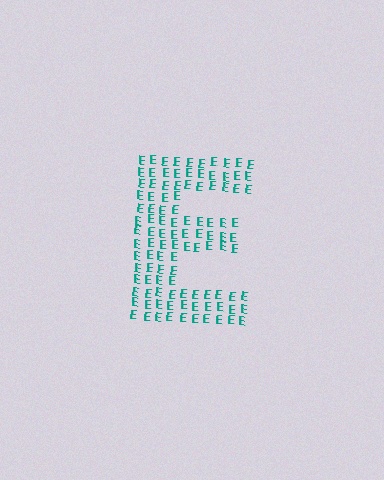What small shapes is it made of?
It is made of small letter E's.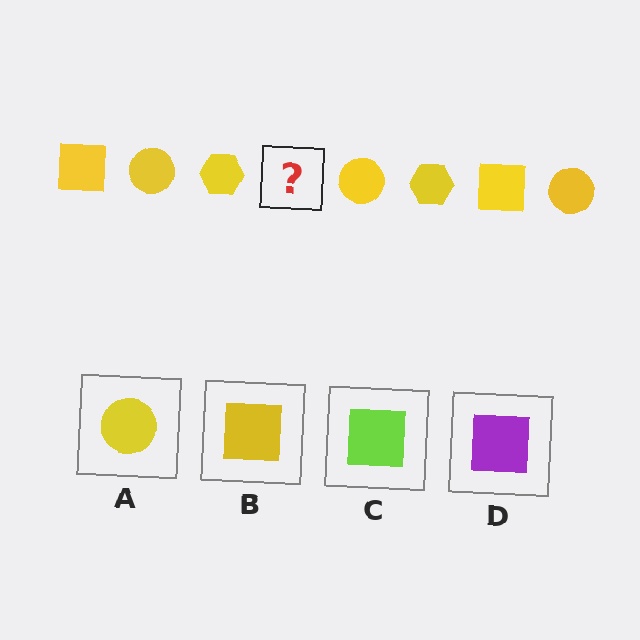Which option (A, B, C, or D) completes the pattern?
B.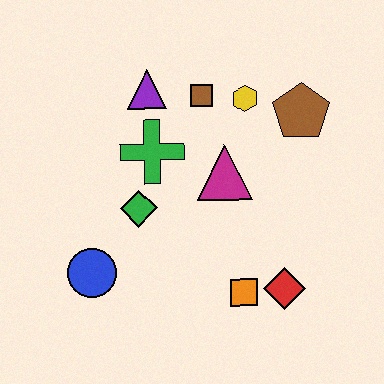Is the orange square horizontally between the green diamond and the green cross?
No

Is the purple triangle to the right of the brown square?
No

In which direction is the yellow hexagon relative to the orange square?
The yellow hexagon is above the orange square.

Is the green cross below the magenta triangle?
No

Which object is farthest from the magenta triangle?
The blue circle is farthest from the magenta triangle.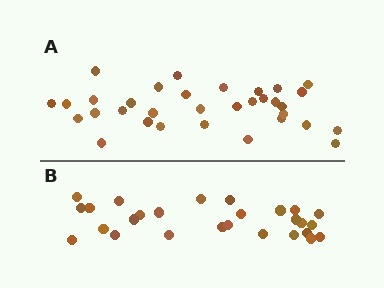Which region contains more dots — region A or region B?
Region A (the top region) has more dots.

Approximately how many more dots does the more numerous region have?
Region A has about 6 more dots than region B.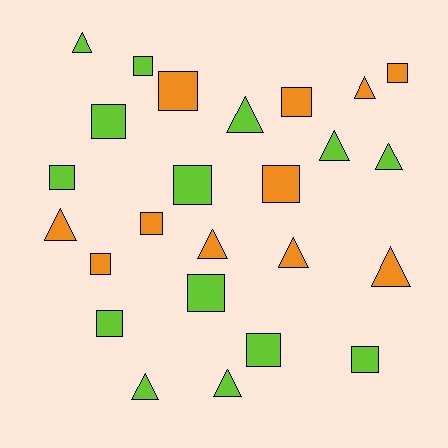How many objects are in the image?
There are 25 objects.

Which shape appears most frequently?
Square, with 14 objects.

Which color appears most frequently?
Lime, with 14 objects.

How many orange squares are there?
There are 6 orange squares.